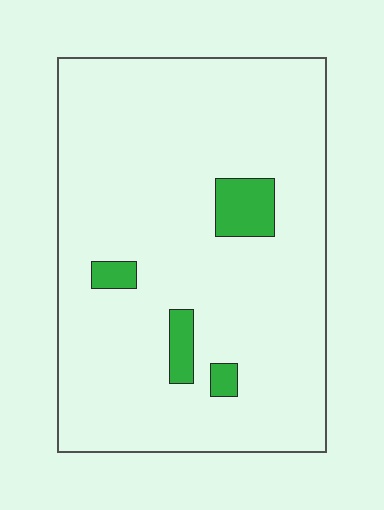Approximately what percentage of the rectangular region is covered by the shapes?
Approximately 5%.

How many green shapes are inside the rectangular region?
4.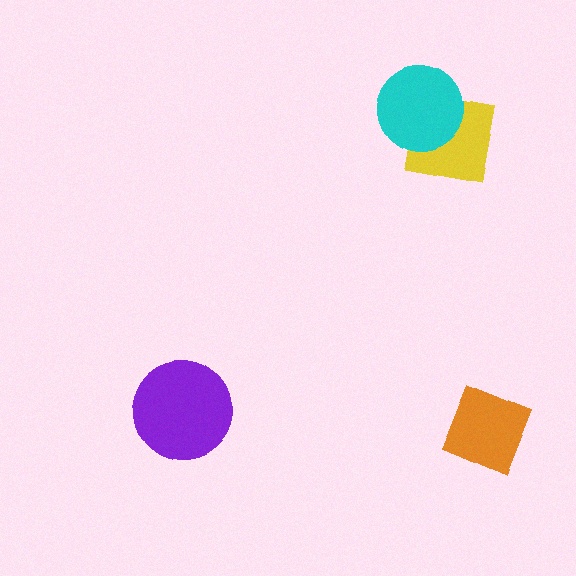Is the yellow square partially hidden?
Yes, it is partially covered by another shape.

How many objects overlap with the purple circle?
0 objects overlap with the purple circle.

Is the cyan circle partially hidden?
No, no other shape covers it.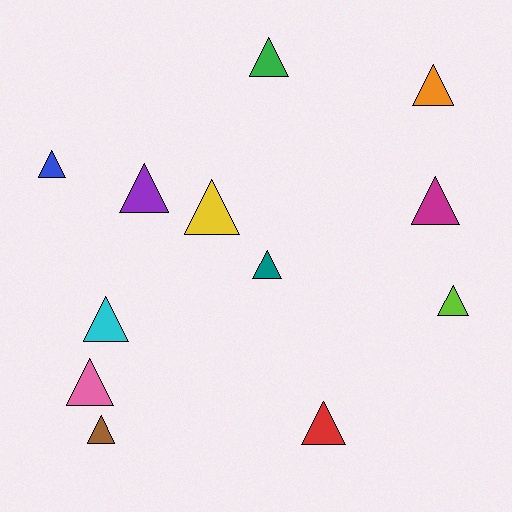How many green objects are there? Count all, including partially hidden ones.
There is 1 green object.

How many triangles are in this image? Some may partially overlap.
There are 12 triangles.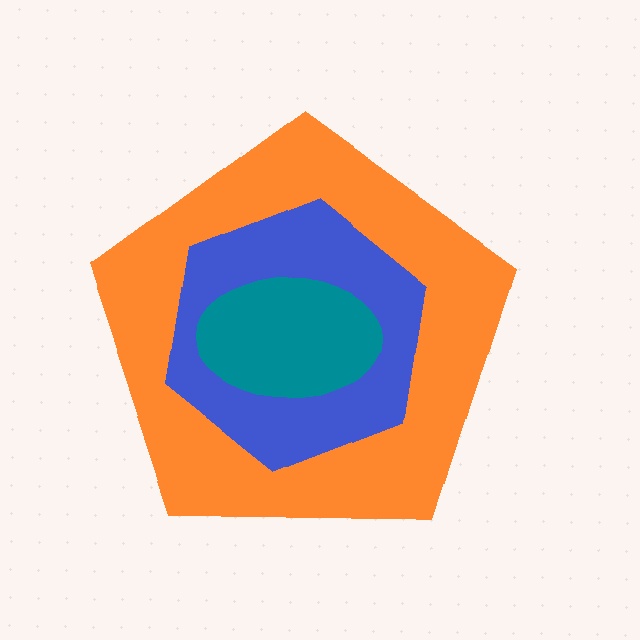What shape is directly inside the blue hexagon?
The teal ellipse.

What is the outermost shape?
The orange pentagon.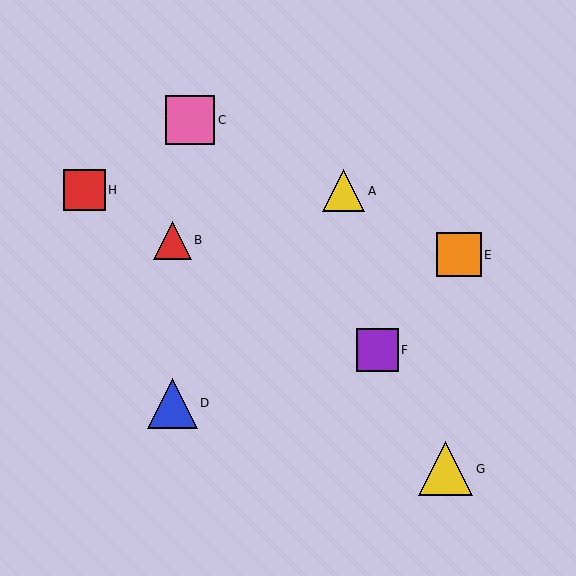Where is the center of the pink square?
The center of the pink square is at (190, 120).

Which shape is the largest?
The yellow triangle (labeled G) is the largest.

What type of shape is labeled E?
Shape E is an orange square.